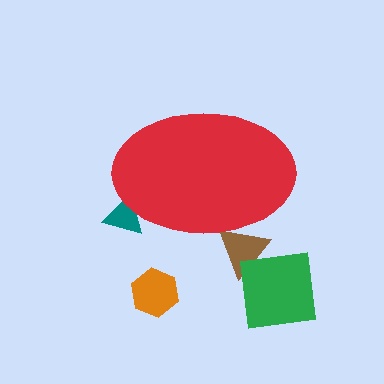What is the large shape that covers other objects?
A red ellipse.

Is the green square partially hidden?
No, the green square is fully visible.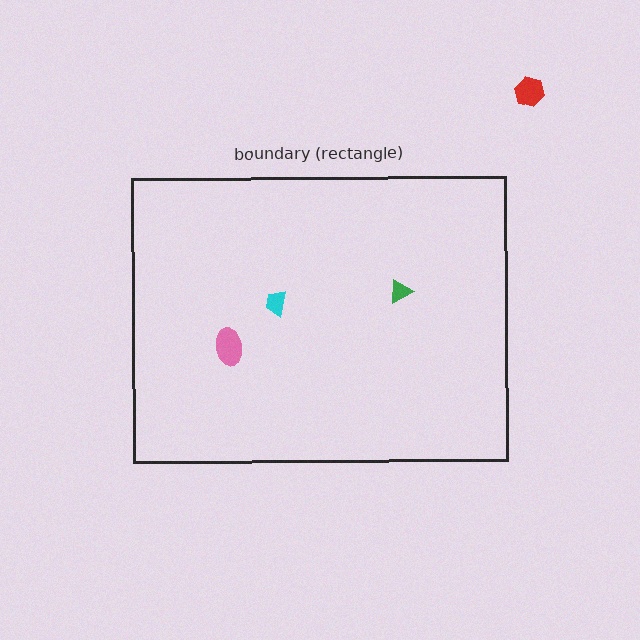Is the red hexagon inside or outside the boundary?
Outside.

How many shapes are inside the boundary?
3 inside, 1 outside.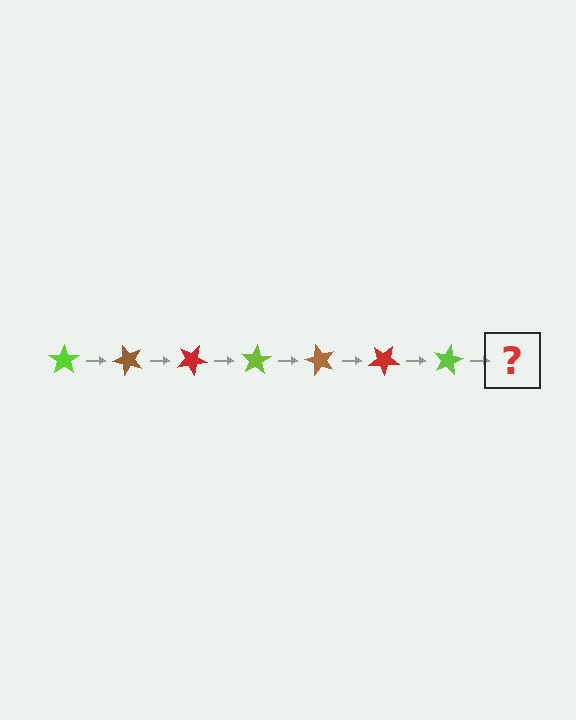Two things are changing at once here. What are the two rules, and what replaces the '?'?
The two rules are that it rotates 50 degrees each step and the color cycles through lime, brown, and red. The '?' should be a brown star, rotated 350 degrees from the start.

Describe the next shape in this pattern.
It should be a brown star, rotated 350 degrees from the start.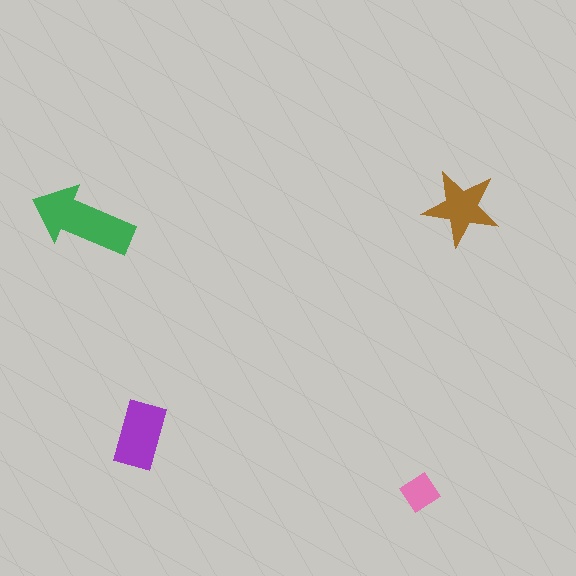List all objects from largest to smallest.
The green arrow, the purple rectangle, the brown star, the pink diamond.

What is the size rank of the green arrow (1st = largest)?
1st.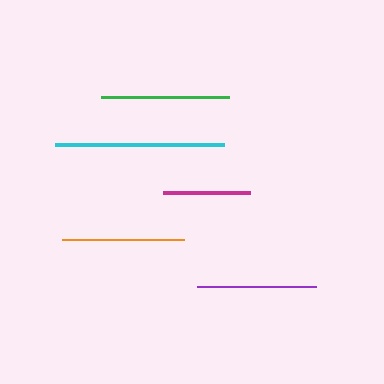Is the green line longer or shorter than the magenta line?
The green line is longer than the magenta line.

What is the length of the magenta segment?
The magenta segment is approximately 87 pixels long.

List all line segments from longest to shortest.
From longest to shortest: cyan, green, orange, purple, magenta.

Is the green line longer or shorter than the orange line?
The green line is longer than the orange line.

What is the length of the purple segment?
The purple segment is approximately 119 pixels long.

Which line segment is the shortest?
The magenta line is the shortest at approximately 87 pixels.